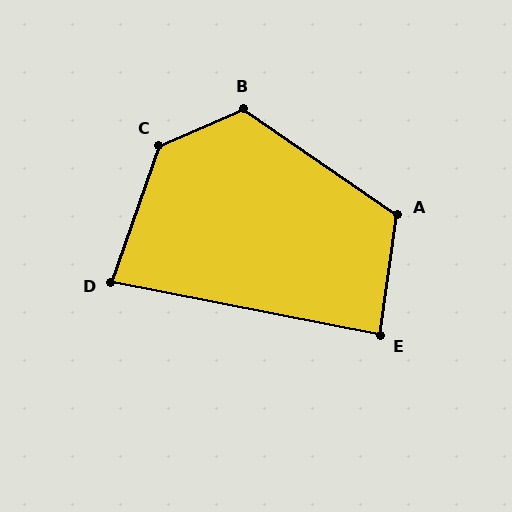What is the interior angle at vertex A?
Approximately 116 degrees (obtuse).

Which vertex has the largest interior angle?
C, at approximately 132 degrees.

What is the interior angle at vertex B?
Approximately 122 degrees (obtuse).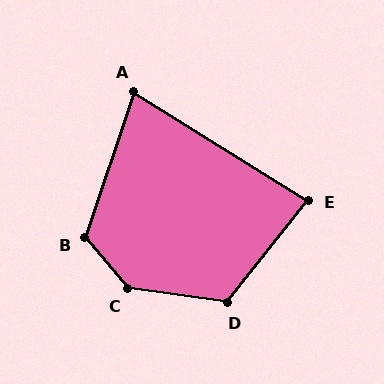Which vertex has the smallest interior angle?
A, at approximately 76 degrees.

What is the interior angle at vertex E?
Approximately 84 degrees (acute).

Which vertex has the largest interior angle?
C, at approximately 138 degrees.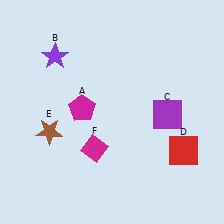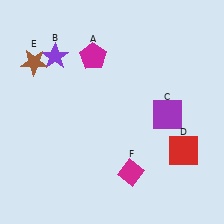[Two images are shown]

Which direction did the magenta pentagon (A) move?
The magenta pentagon (A) moved up.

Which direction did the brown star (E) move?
The brown star (E) moved up.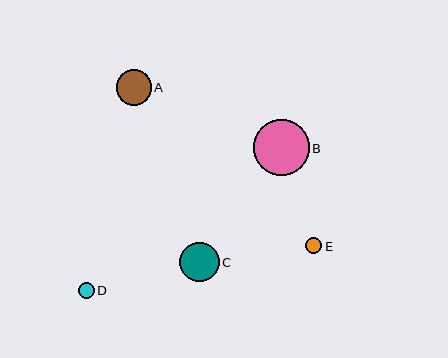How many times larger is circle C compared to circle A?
Circle C is approximately 1.1 times the size of circle A.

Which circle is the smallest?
Circle D is the smallest with a size of approximately 16 pixels.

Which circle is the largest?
Circle B is the largest with a size of approximately 56 pixels.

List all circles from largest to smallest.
From largest to smallest: B, C, A, E, D.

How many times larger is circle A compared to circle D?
Circle A is approximately 2.2 times the size of circle D.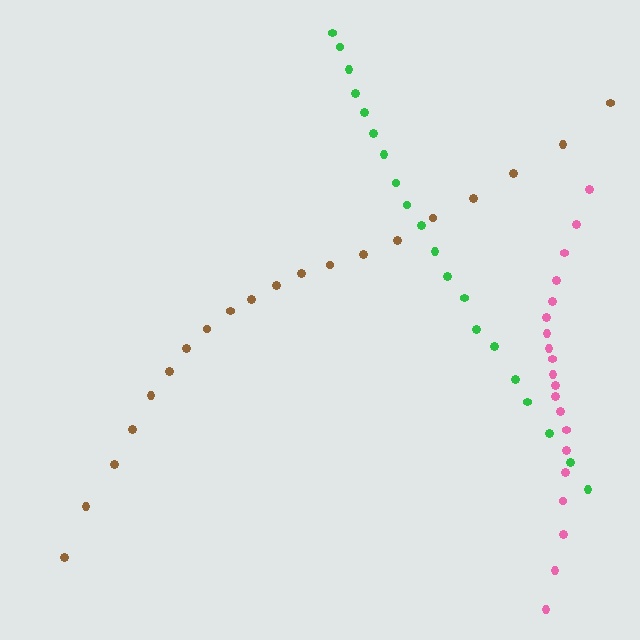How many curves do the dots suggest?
There are 3 distinct paths.